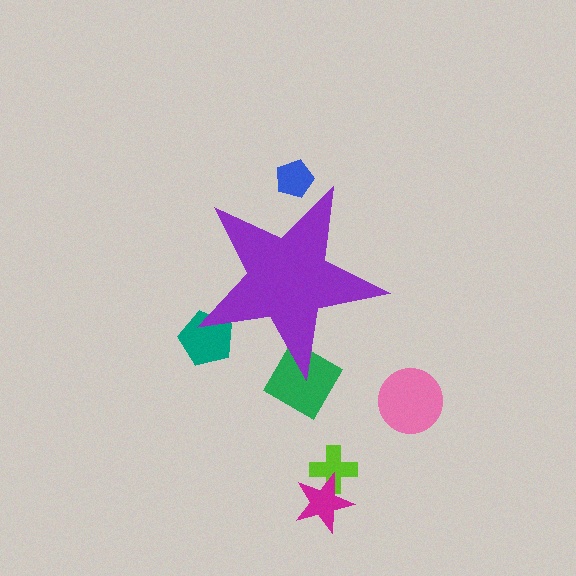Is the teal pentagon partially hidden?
Yes, the teal pentagon is partially hidden behind the purple star.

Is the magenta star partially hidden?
No, the magenta star is fully visible.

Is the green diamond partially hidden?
Yes, the green diamond is partially hidden behind the purple star.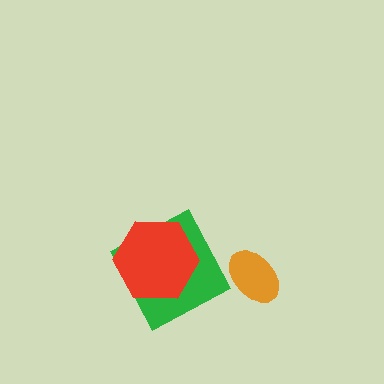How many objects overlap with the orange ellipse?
0 objects overlap with the orange ellipse.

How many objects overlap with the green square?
1 object overlaps with the green square.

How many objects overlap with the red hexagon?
1 object overlaps with the red hexagon.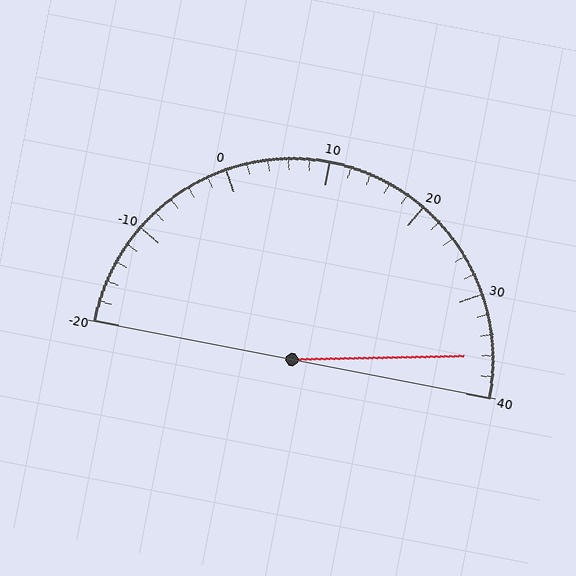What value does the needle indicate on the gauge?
The needle indicates approximately 36.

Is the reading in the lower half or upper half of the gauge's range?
The reading is in the upper half of the range (-20 to 40).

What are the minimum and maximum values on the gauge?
The gauge ranges from -20 to 40.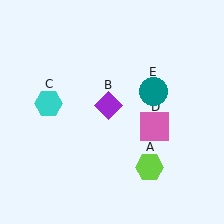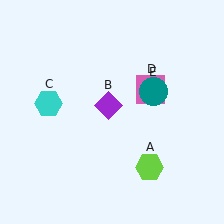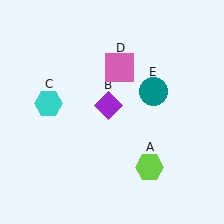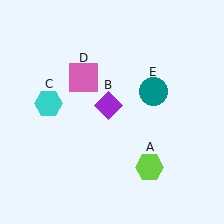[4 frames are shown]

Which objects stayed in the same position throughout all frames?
Lime hexagon (object A) and purple diamond (object B) and cyan hexagon (object C) and teal circle (object E) remained stationary.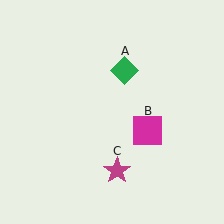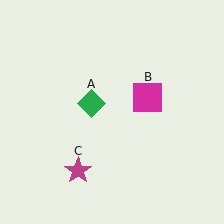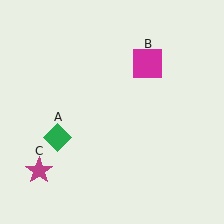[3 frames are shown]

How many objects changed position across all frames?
3 objects changed position: green diamond (object A), magenta square (object B), magenta star (object C).